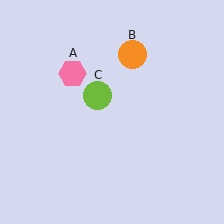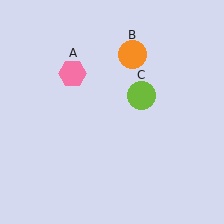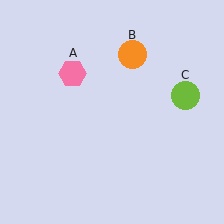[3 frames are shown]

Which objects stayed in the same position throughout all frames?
Pink hexagon (object A) and orange circle (object B) remained stationary.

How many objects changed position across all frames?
1 object changed position: lime circle (object C).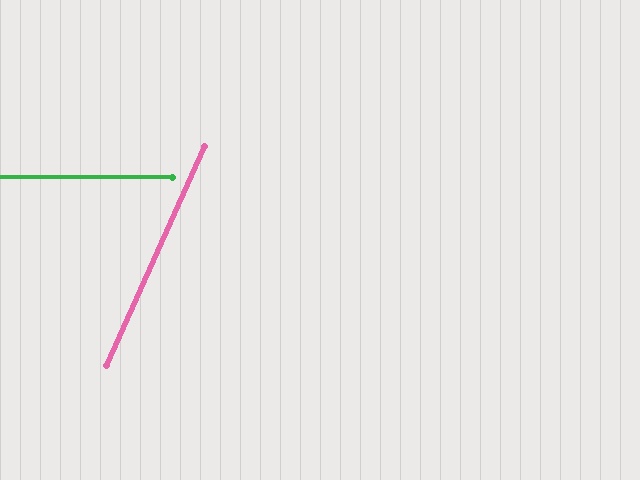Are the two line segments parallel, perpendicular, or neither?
Neither parallel nor perpendicular — they differ by about 66°.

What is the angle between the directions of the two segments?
Approximately 66 degrees.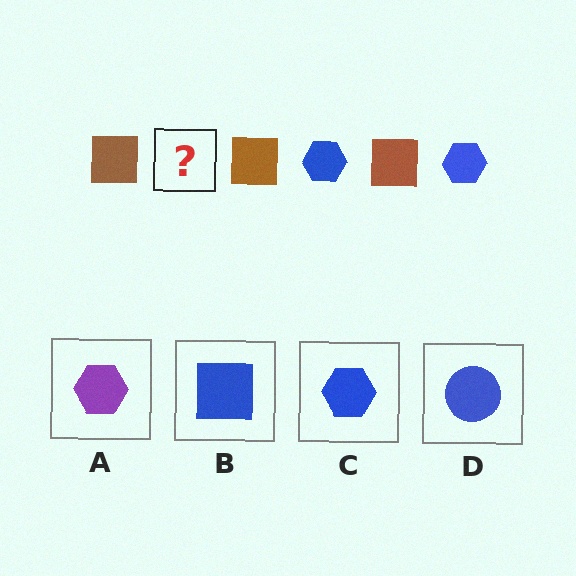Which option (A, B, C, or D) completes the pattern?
C.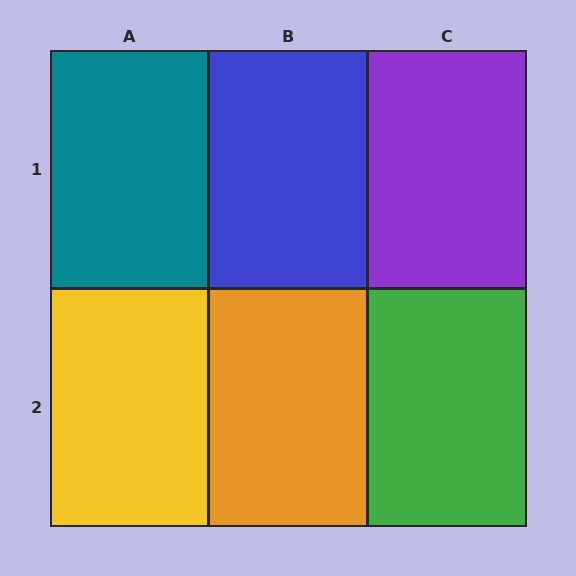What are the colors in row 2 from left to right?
Yellow, orange, green.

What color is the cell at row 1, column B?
Blue.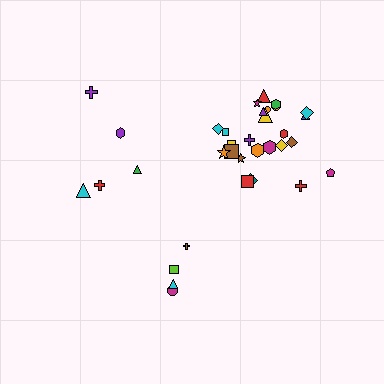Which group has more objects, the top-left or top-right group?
The top-right group.